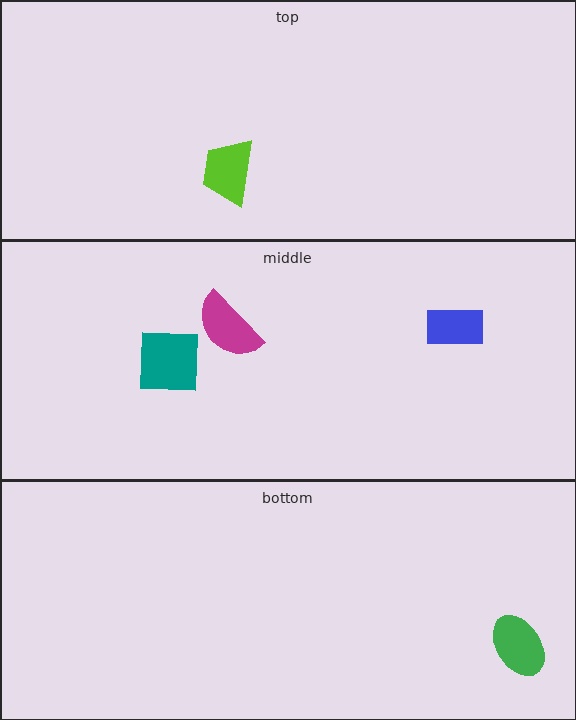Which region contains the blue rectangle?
The middle region.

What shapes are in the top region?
The lime trapezoid.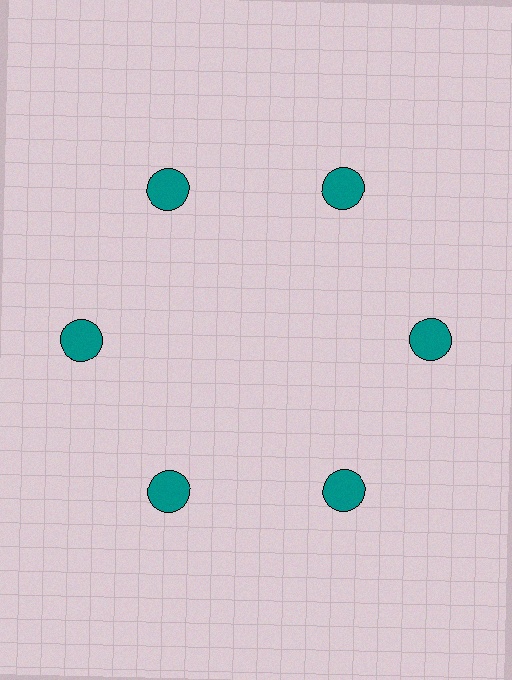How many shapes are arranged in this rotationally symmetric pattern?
There are 6 shapes, arranged in 6 groups of 1.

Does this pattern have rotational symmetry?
Yes, this pattern has 6-fold rotational symmetry. It looks the same after rotating 60 degrees around the center.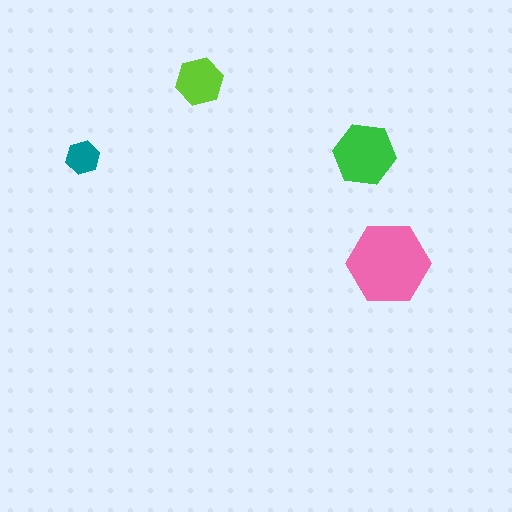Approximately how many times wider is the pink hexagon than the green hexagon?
About 1.5 times wider.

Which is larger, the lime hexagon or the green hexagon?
The green one.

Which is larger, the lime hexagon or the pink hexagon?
The pink one.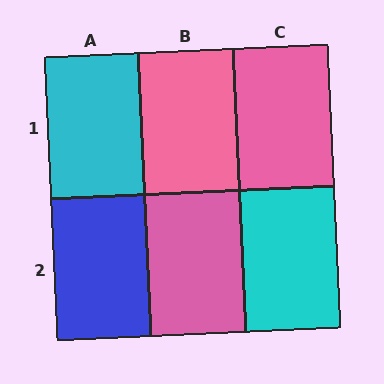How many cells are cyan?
2 cells are cyan.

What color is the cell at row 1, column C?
Pink.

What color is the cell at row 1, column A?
Cyan.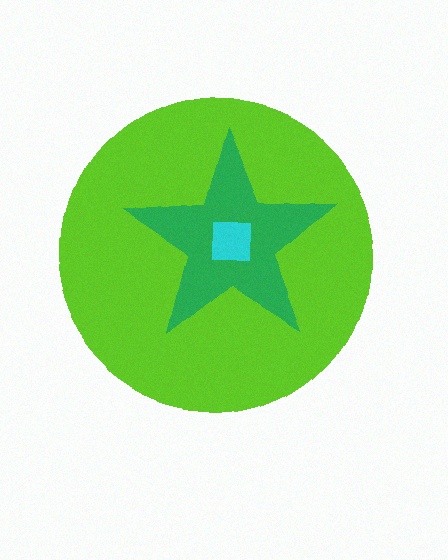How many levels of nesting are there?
3.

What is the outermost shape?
The lime circle.